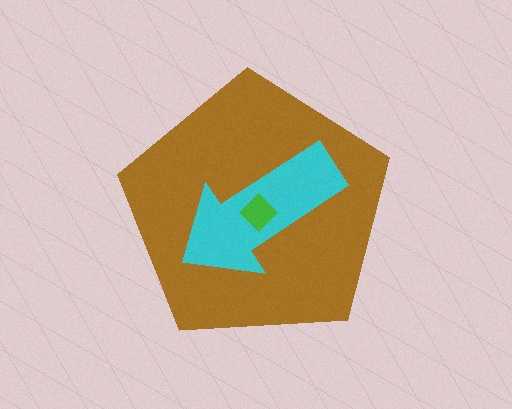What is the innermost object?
The green diamond.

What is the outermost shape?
The brown pentagon.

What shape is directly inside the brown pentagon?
The cyan arrow.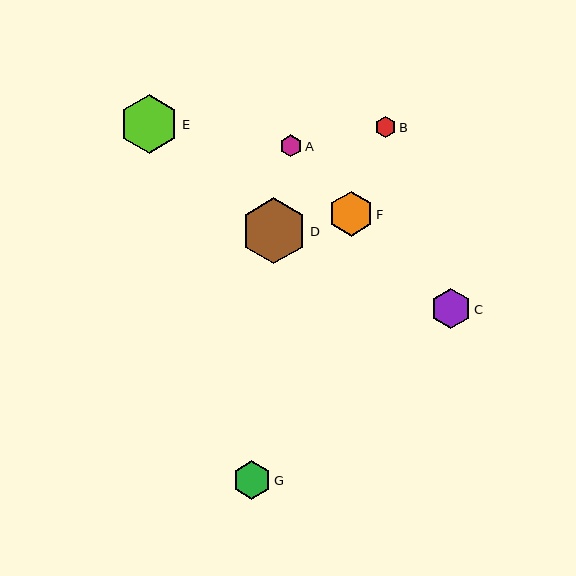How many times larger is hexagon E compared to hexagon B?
Hexagon E is approximately 2.8 times the size of hexagon B.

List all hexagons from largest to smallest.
From largest to smallest: D, E, F, C, G, A, B.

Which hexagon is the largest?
Hexagon D is the largest with a size of approximately 66 pixels.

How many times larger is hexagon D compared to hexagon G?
Hexagon D is approximately 1.7 times the size of hexagon G.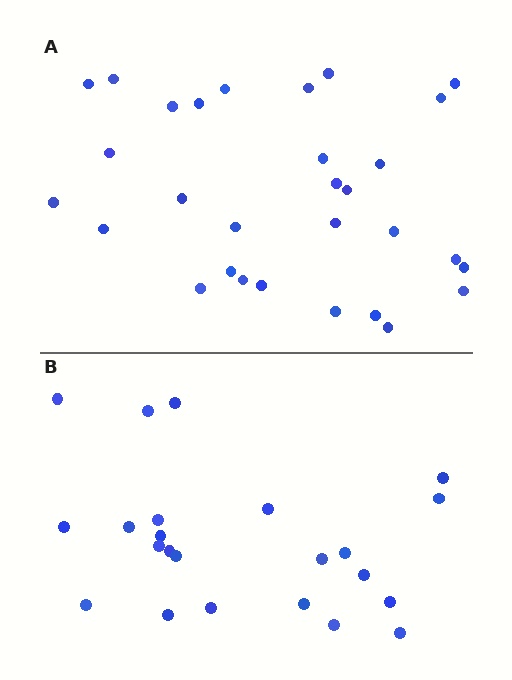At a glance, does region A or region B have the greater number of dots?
Region A (the top region) has more dots.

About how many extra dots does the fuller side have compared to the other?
Region A has roughly 8 or so more dots than region B.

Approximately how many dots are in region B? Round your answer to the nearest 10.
About 20 dots. (The exact count is 23, which rounds to 20.)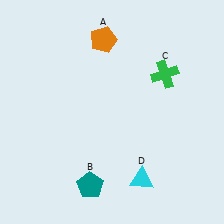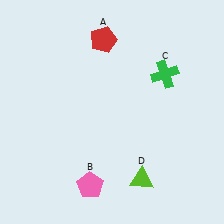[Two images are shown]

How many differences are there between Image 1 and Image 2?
There are 3 differences between the two images.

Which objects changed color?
A changed from orange to red. B changed from teal to pink. D changed from cyan to lime.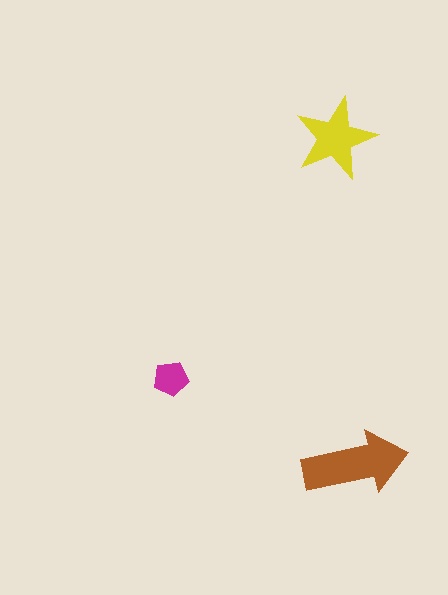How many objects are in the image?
There are 3 objects in the image.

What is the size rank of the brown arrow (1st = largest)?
1st.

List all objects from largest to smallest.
The brown arrow, the yellow star, the magenta pentagon.